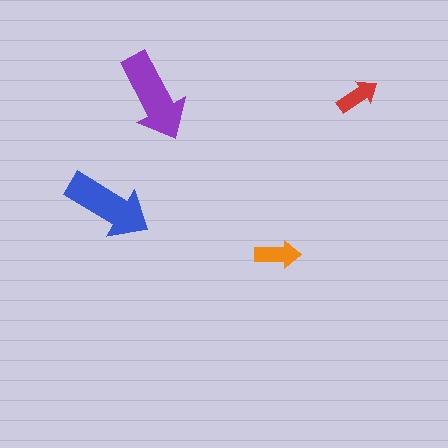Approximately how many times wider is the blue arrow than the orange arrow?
About 2 times wider.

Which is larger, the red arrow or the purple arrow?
The purple one.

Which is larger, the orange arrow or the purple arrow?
The purple one.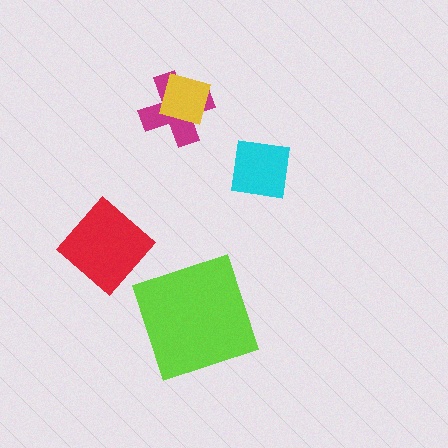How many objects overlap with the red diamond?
0 objects overlap with the red diamond.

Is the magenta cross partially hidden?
Yes, it is partially covered by another shape.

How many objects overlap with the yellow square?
1 object overlaps with the yellow square.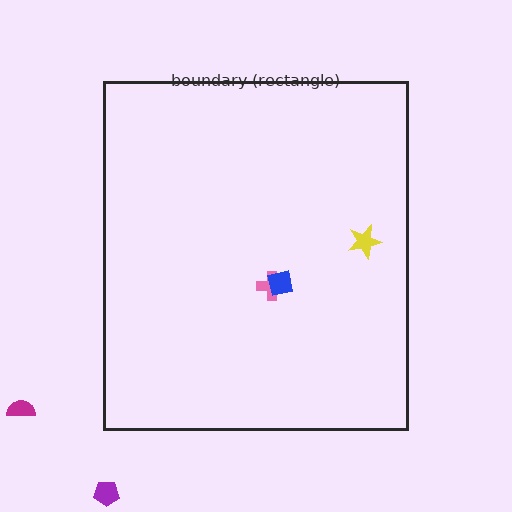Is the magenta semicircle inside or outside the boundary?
Outside.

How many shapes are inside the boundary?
3 inside, 2 outside.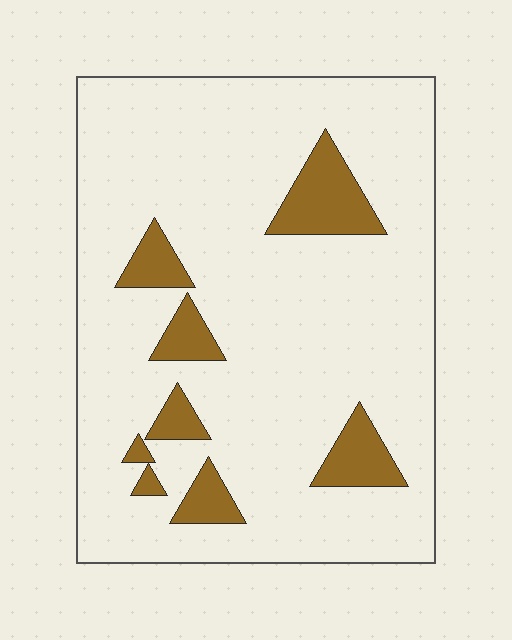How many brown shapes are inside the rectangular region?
8.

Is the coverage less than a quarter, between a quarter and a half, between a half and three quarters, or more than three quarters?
Less than a quarter.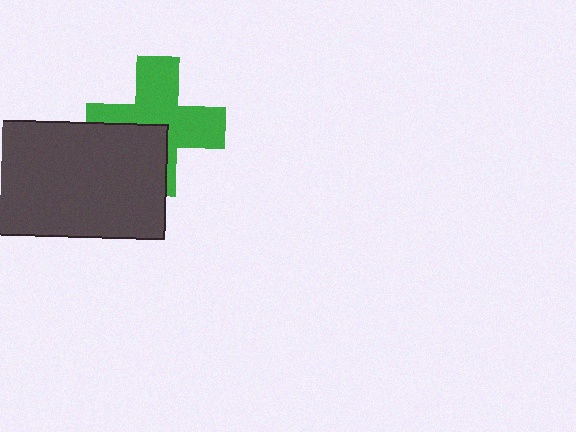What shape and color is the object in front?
The object in front is a dark gray rectangle.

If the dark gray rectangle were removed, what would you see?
You would see the complete green cross.